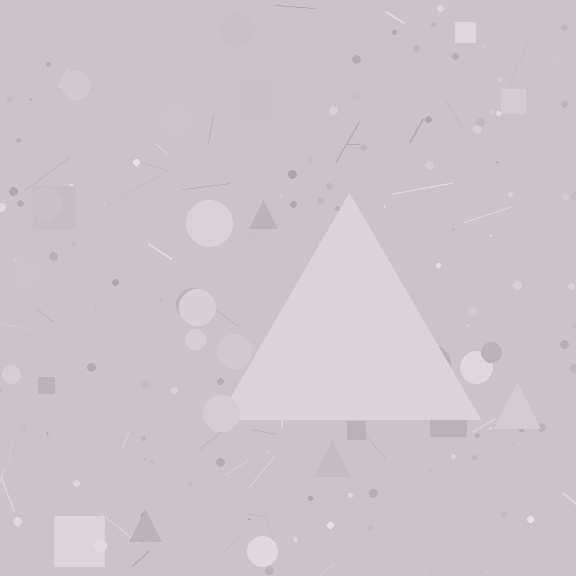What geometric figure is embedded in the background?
A triangle is embedded in the background.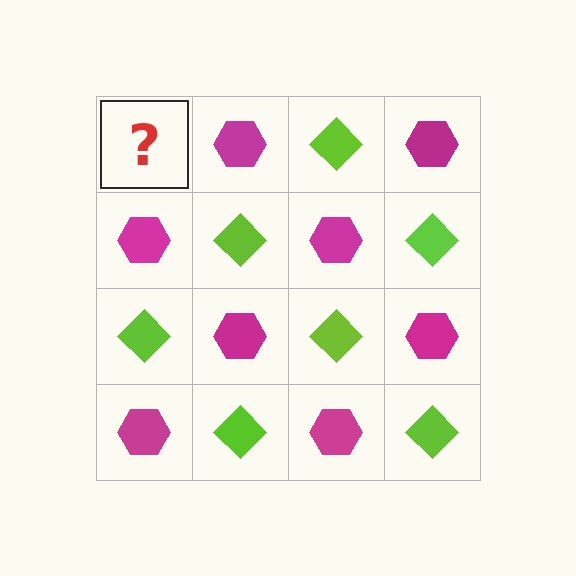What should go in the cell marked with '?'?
The missing cell should contain a lime diamond.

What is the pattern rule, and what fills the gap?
The rule is that it alternates lime diamond and magenta hexagon in a checkerboard pattern. The gap should be filled with a lime diamond.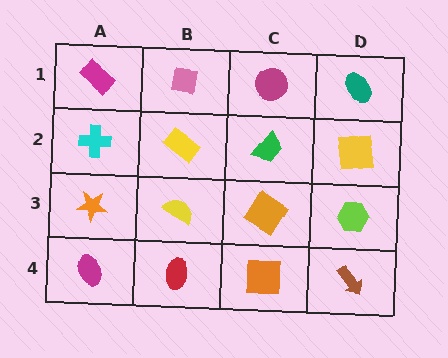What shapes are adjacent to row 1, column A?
A cyan cross (row 2, column A), a pink square (row 1, column B).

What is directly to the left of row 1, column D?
A magenta circle.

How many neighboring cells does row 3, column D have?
3.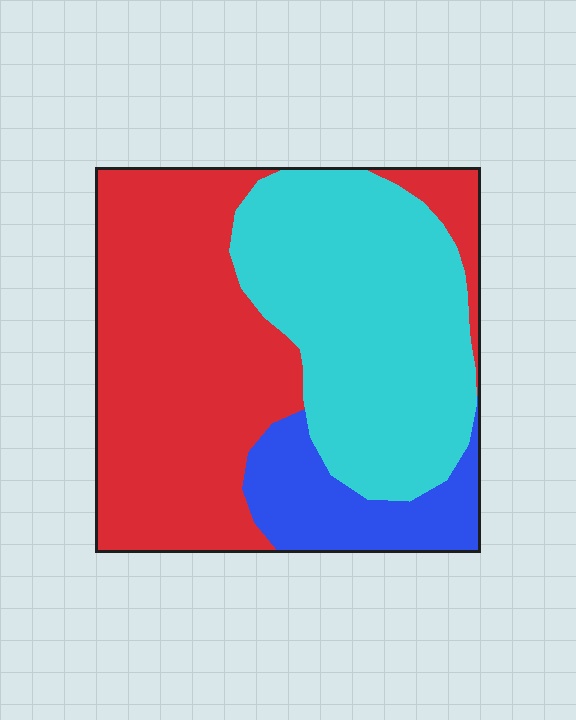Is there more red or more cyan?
Red.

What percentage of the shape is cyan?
Cyan covers around 40% of the shape.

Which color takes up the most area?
Red, at roughly 45%.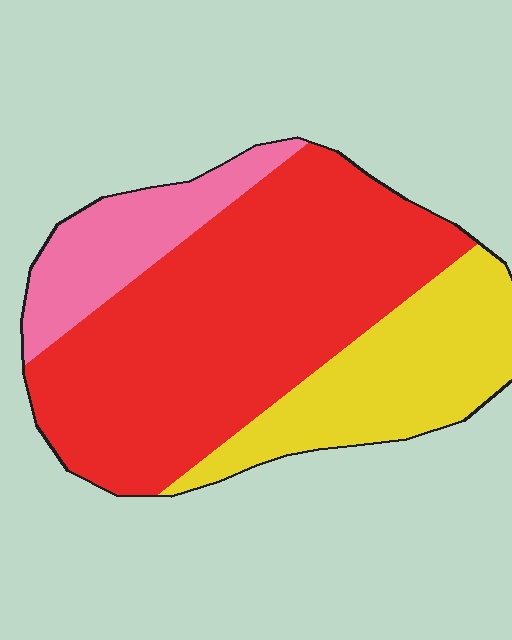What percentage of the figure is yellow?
Yellow takes up about one quarter (1/4) of the figure.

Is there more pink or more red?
Red.